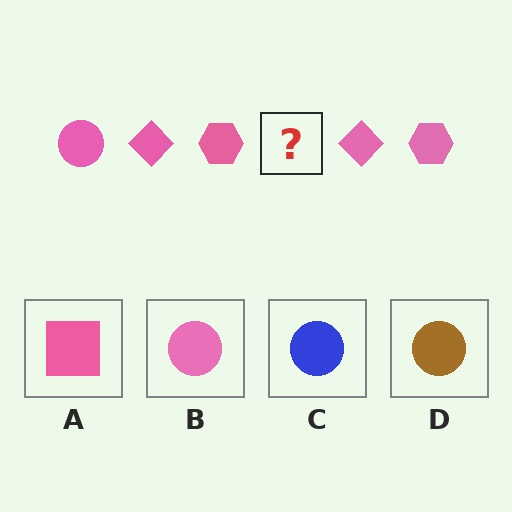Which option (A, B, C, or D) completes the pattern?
B.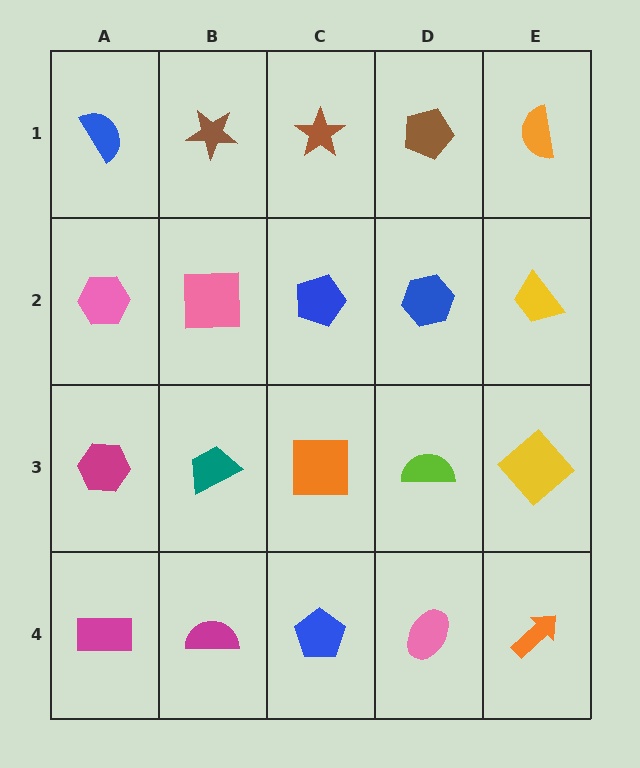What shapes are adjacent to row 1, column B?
A pink square (row 2, column B), a blue semicircle (row 1, column A), a brown star (row 1, column C).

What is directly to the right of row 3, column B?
An orange square.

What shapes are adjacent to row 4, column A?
A magenta hexagon (row 3, column A), a magenta semicircle (row 4, column B).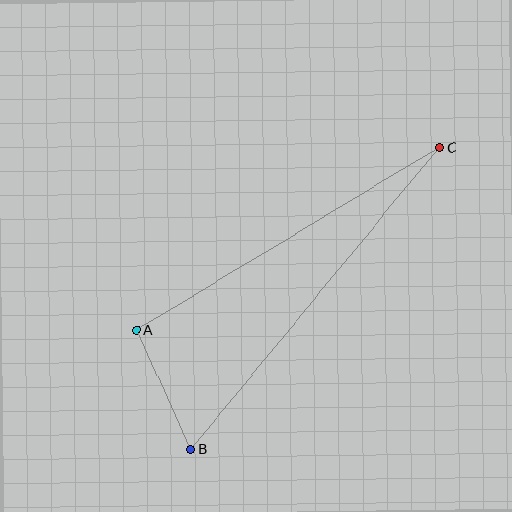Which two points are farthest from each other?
Points B and C are farthest from each other.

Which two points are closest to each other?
Points A and B are closest to each other.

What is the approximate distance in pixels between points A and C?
The distance between A and C is approximately 354 pixels.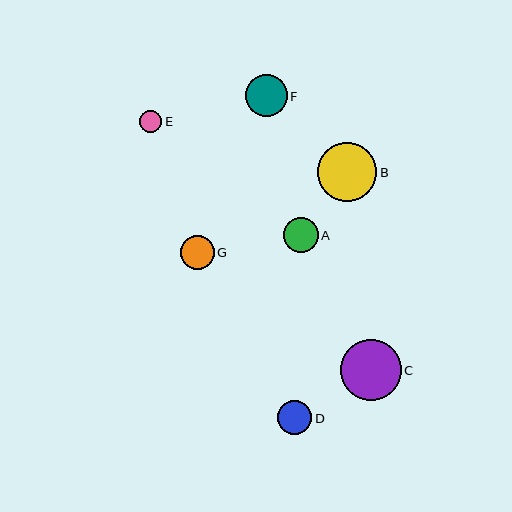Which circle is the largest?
Circle C is the largest with a size of approximately 61 pixels.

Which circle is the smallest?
Circle E is the smallest with a size of approximately 22 pixels.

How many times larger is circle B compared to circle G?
Circle B is approximately 1.8 times the size of circle G.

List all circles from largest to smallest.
From largest to smallest: C, B, F, A, D, G, E.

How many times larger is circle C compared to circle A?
Circle C is approximately 1.7 times the size of circle A.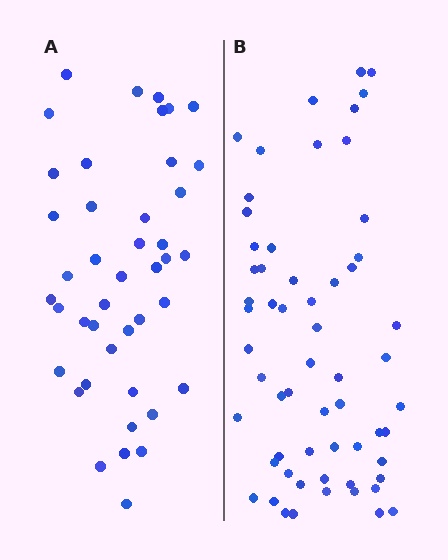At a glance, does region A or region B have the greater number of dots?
Region B (the right region) has more dots.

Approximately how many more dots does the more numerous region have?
Region B has approximately 15 more dots than region A.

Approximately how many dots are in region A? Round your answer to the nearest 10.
About 40 dots. (The exact count is 43, which rounds to 40.)